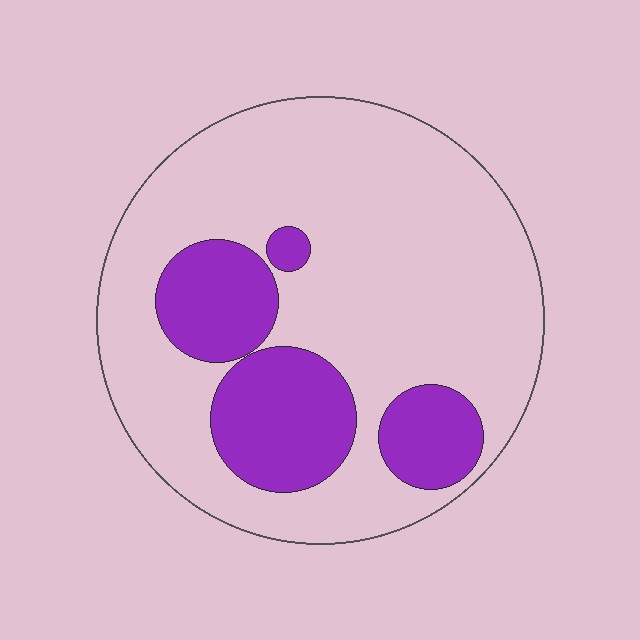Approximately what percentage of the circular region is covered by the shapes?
Approximately 25%.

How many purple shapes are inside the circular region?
4.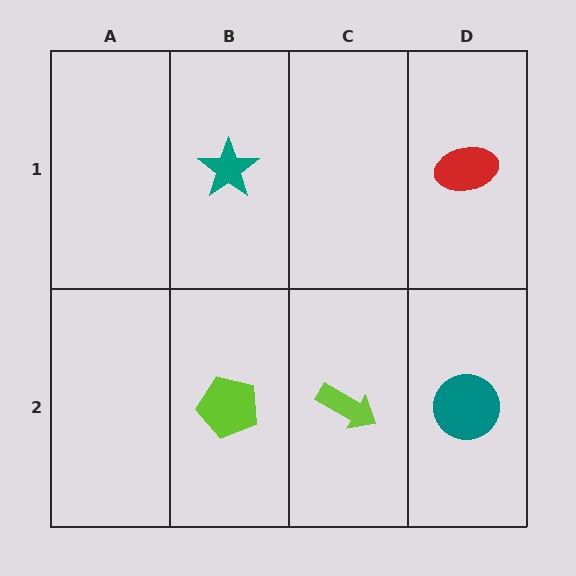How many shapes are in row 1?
2 shapes.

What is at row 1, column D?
A red ellipse.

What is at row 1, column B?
A teal star.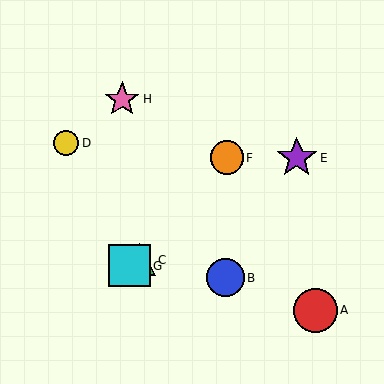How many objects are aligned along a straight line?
3 objects (C, E, G) are aligned along a straight line.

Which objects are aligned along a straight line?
Objects C, E, G are aligned along a straight line.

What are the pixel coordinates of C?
Object C is at (139, 260).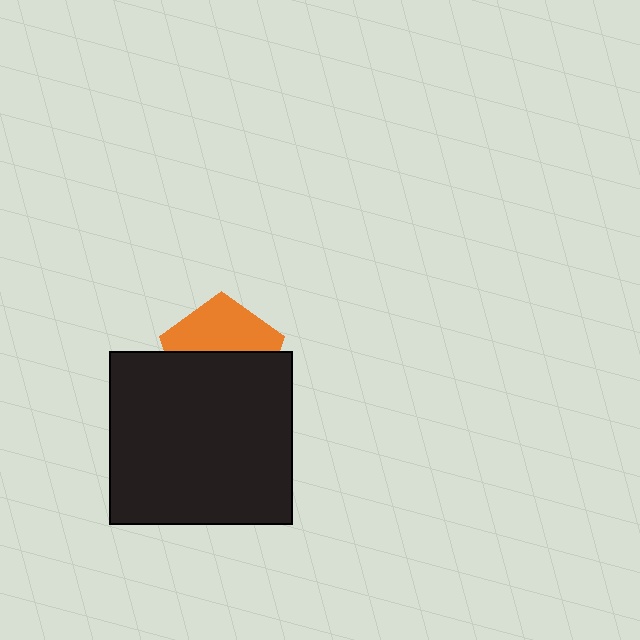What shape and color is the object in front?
The object in front is a black rectangle.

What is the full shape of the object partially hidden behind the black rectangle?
The partially hidden object is an orange pentagon.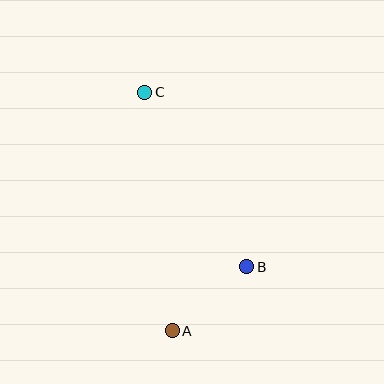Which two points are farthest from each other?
Points A and C are farthest from each other.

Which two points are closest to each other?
Points A and B are closest to each other.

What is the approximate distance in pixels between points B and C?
The distance between B and C is approximately 202 pixels.